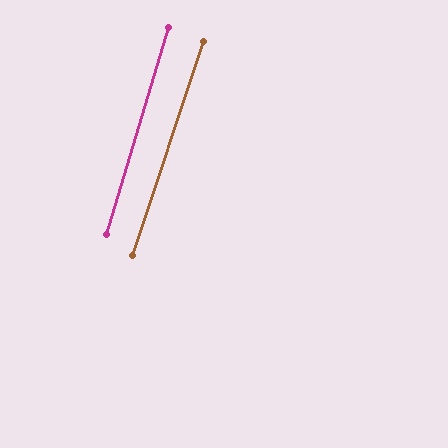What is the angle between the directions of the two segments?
Approximately 2 degrees.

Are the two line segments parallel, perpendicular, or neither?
Parallel — their directions differ by only 1.7°.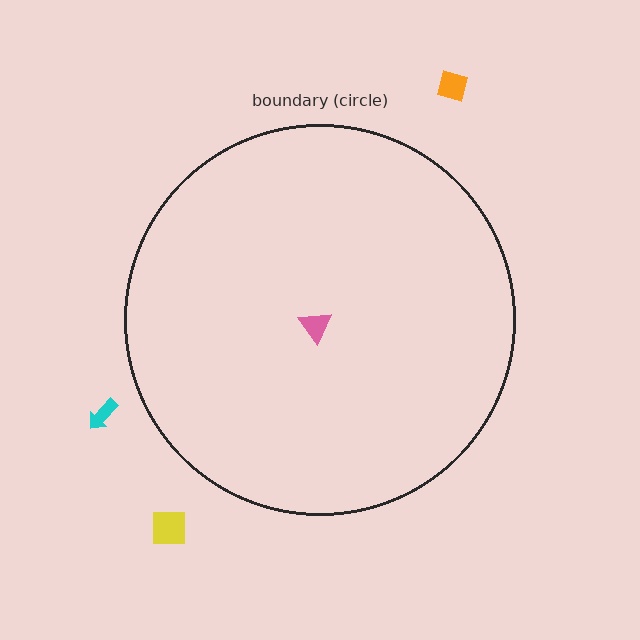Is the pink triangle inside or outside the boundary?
Inside.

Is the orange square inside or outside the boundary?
Outside.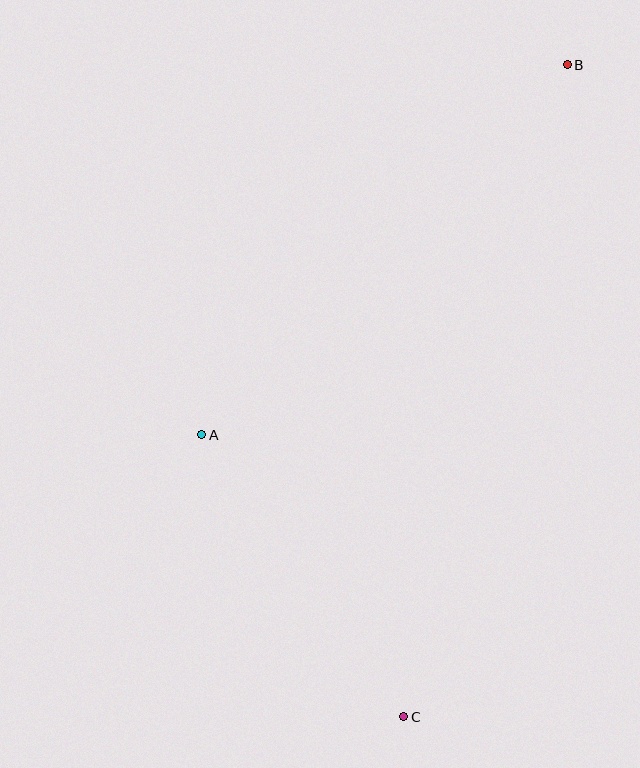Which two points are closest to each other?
Points A and C are closest to each other.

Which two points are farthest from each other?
Points B and C are farthest from each other.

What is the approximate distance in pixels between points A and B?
The distance between A and B is approximately 520 pixels.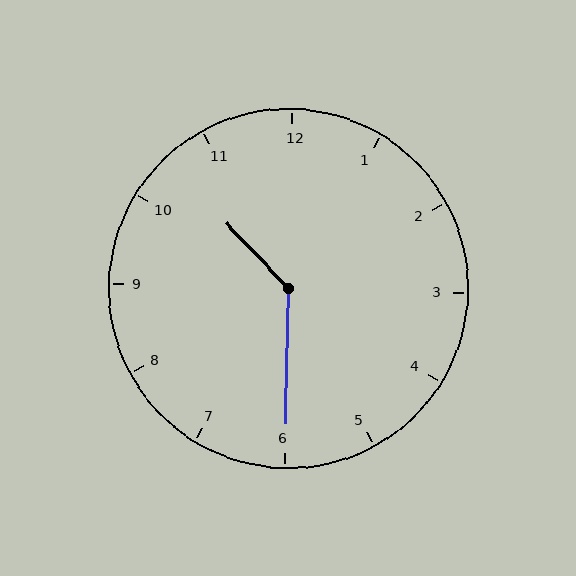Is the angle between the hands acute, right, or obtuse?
It is obtuse.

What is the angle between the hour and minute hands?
Approximately 135 degrees.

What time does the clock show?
10:30.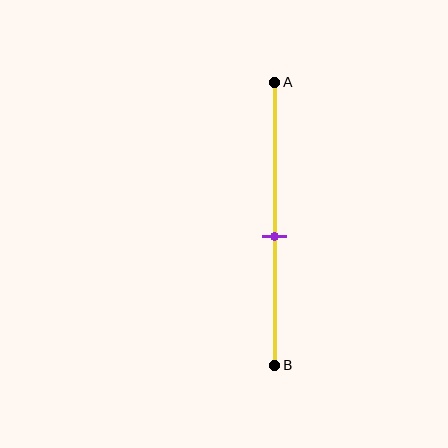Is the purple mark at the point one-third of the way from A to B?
No, the mark is at about 55% from A, not at the 33% one-third point.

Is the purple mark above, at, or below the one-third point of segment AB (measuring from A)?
The purple mark is below the one-third point of segment AB.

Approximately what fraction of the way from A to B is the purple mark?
The purple mark is approximately 55% of the way from A to B.